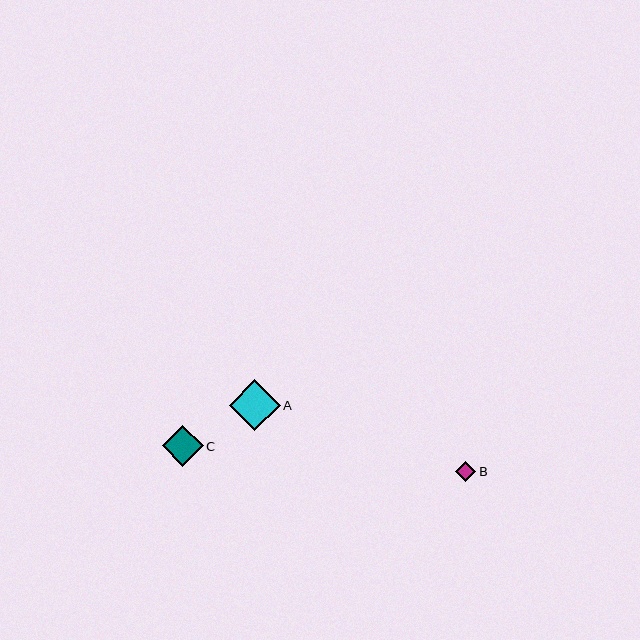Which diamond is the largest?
Diamond A is the largest with a size of approximately 51 pixels.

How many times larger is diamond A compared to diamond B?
Diamond A is approximately 2.5 times the size of diamond B.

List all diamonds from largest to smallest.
From largest to smallest: A, C, B.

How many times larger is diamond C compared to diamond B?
Diamond C is approximately 2.0 times the size of diamond B.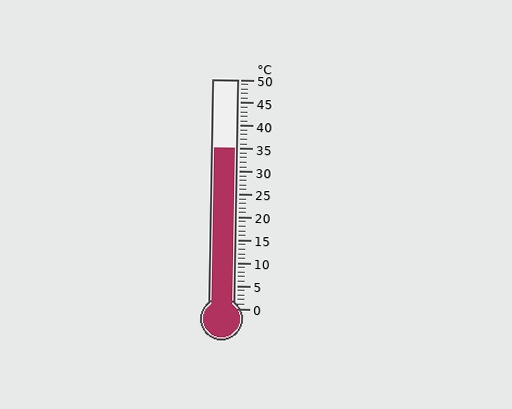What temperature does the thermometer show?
The thermometer shows approximately 35°C.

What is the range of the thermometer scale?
The thermometer scale ranges from 0°C to 50°C.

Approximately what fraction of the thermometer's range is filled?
The thermometer is filled to approximately 70% of its range.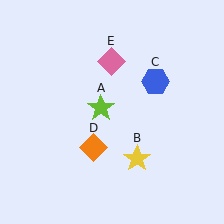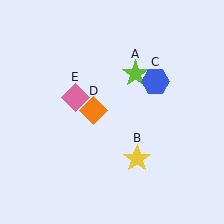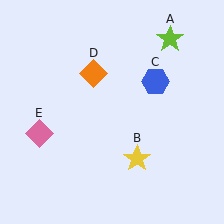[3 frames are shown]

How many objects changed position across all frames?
3 objects changed position: lime star (object A), orange diamond (object D), pink diamond (object E).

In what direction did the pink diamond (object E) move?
The pink diamond (object E) moved down and to the left.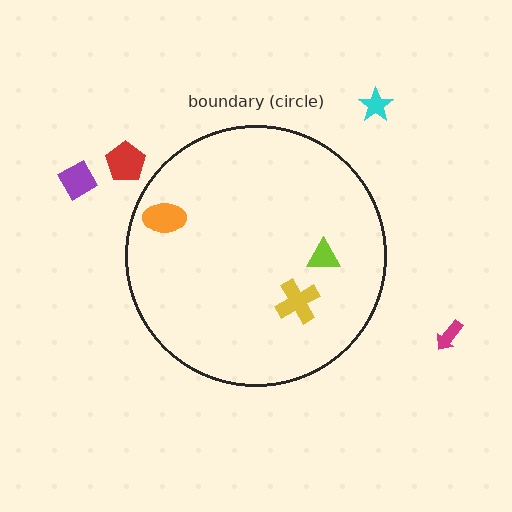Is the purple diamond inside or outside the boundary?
Outside.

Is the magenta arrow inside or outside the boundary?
Outside.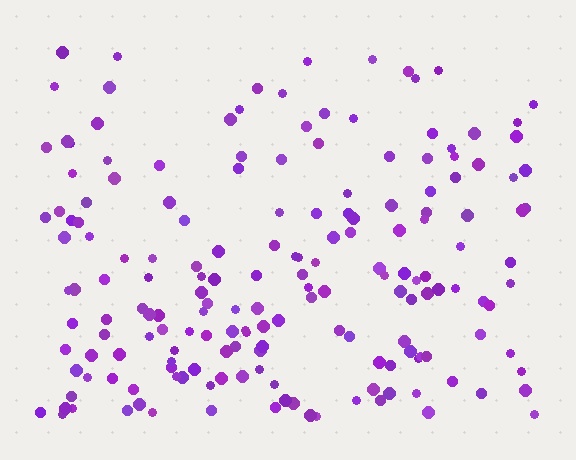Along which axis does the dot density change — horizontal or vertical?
Vertical.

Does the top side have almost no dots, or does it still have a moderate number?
Still a moderate number, just noticeably fewer than the bottom.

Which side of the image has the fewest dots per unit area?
The top.